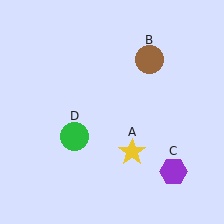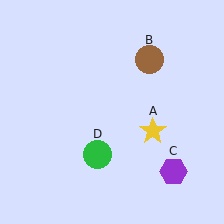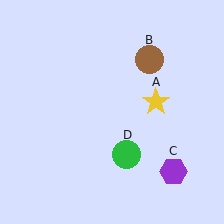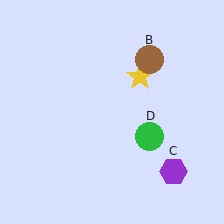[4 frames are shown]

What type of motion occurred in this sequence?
The yellow star (object A), green circle (object D) rotated counterclockwise around the center of the scene.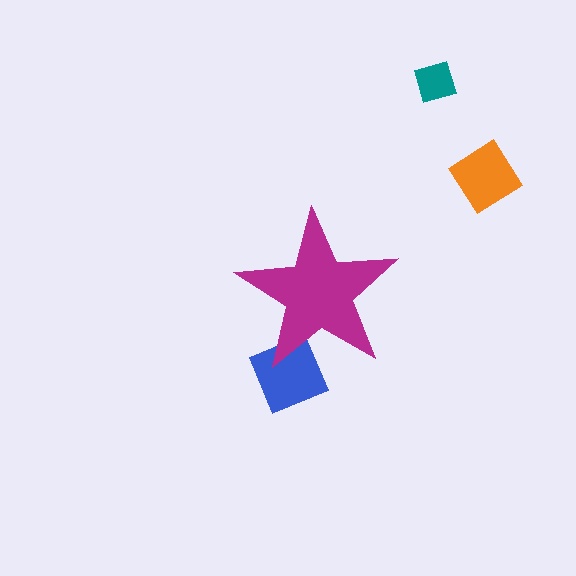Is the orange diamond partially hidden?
No, the orange diamond is fully visible.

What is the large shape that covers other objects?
A magenta star.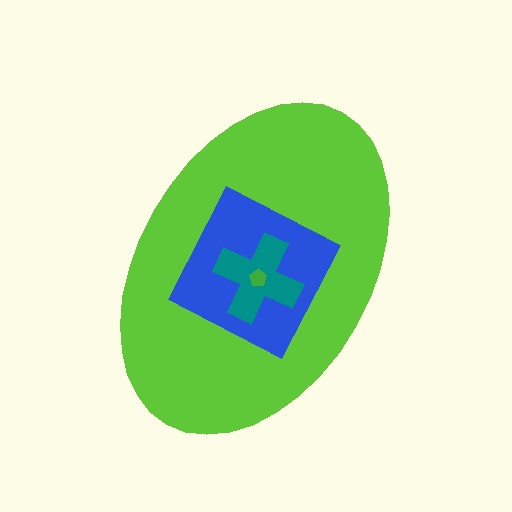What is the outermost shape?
The lime ellipse.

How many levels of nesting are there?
4.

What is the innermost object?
The green pentagon.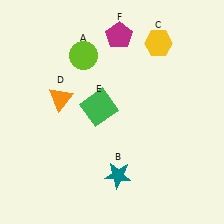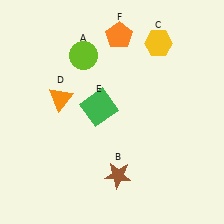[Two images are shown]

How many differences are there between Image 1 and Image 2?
There are 2 differences between the two images.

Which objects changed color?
B changed from teal to brown. F changed from magenta to orange.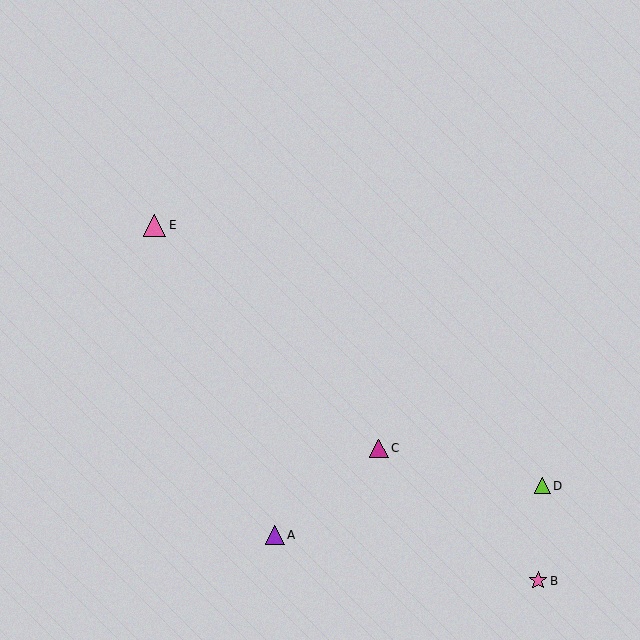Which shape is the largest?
The pink triangle (labeled E) is the largest.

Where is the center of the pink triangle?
The center of the pink triangle is at (155, 225).